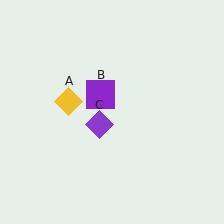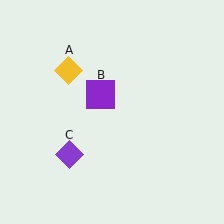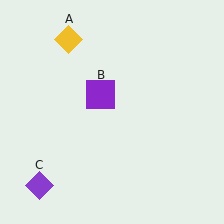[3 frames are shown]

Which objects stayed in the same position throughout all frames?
Purple square (object B) remained stationary.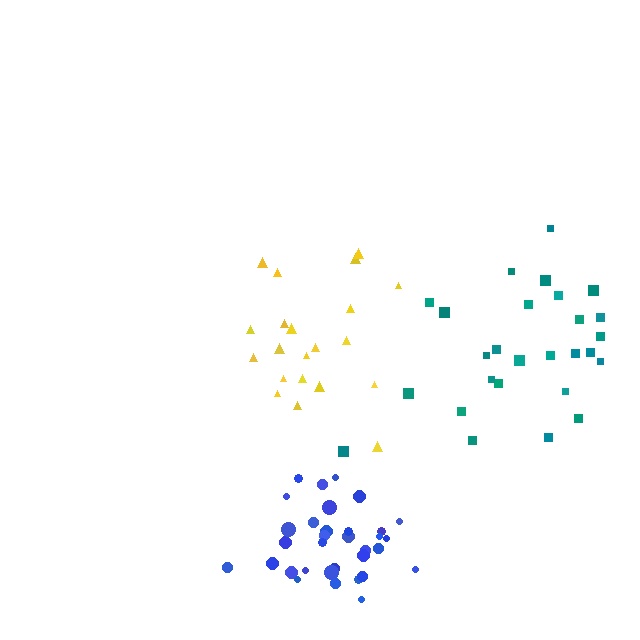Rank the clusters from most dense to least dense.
blue, yellow, teal.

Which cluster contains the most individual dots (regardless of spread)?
Blue (33).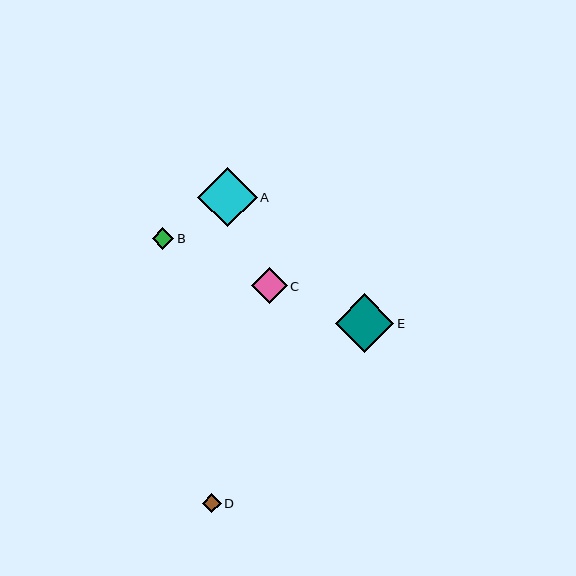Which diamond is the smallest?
Diamond D is the smallest with a size of approximately 19 pixels.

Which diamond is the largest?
Diamond A is the largest with a size of approximately 59 pixels.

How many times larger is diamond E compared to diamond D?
Diamond E is approximately 3.1 times the size of diamond D.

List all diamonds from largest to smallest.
From largest to smallest: A, E, C, B, D.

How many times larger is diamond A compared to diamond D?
Diamond A is approximately 3.1 times the size of diamond D.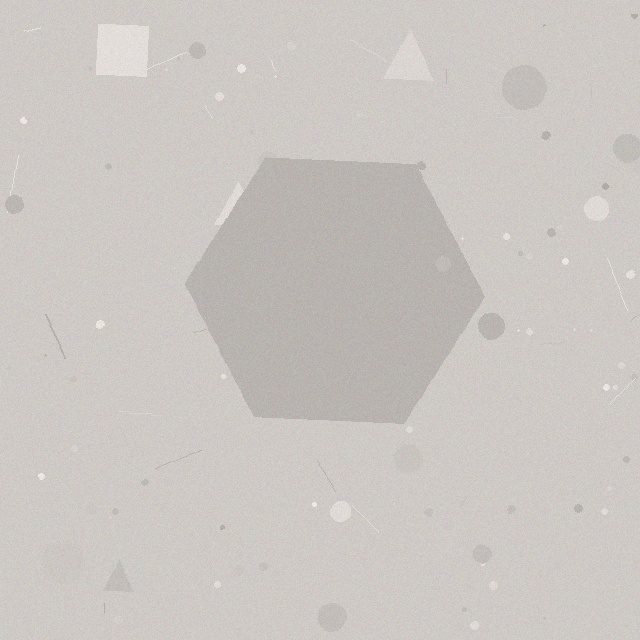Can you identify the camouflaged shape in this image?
The camouflaged shape is a hexagon.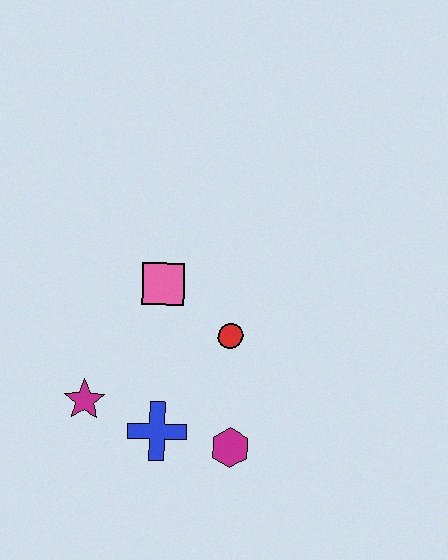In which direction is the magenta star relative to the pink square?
The magenta star is below the pink square.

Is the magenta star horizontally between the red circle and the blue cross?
No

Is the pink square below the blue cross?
No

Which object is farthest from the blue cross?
The pink square is farthest from the blue cross.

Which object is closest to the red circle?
The pink square is closest to the red circle.